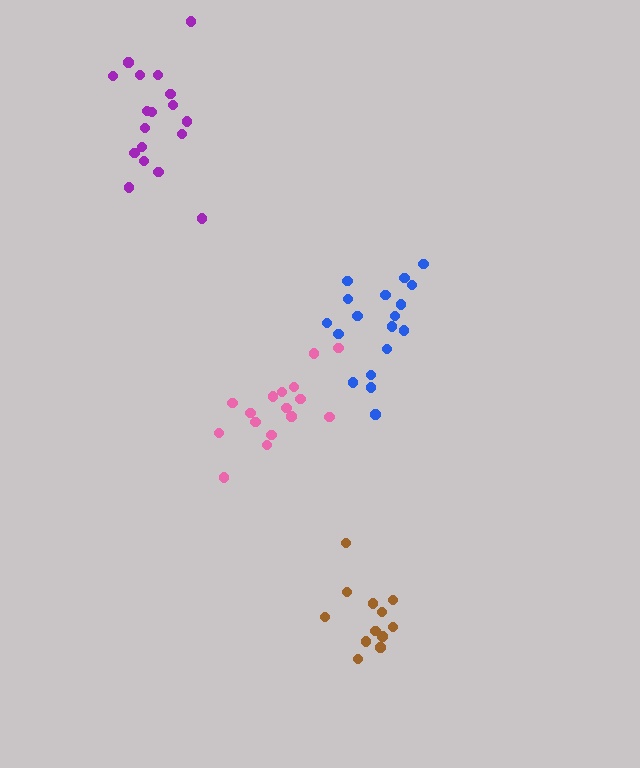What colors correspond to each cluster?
The clusters are colored: pink, purple, brown, blue.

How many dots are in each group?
Group 1: 16 dots, Group 2: 19 dots, Group 3: 13 dots, Group 4: 18 dots (66 total).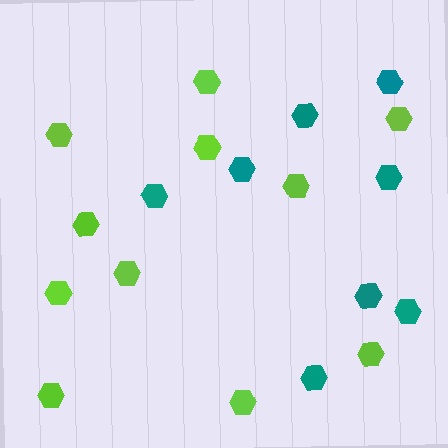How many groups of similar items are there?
There are 2 groups: one group of teal hexagons (8) and one group of lime hexagons (11).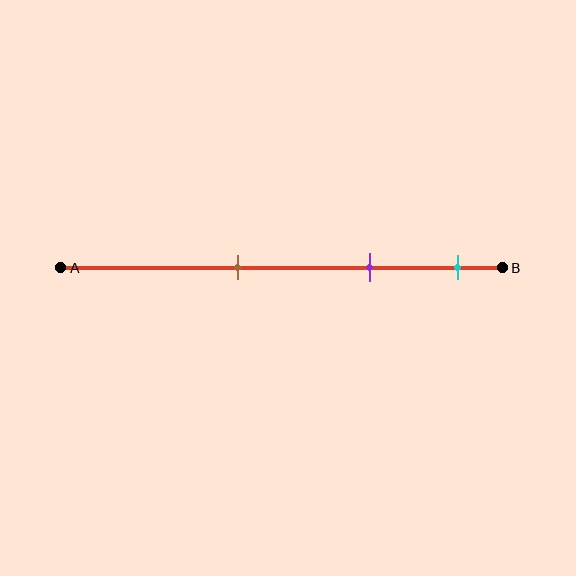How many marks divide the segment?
There are 3 marks dividing the segment.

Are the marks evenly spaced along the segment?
Yes, the marks are approximately evenly spaced.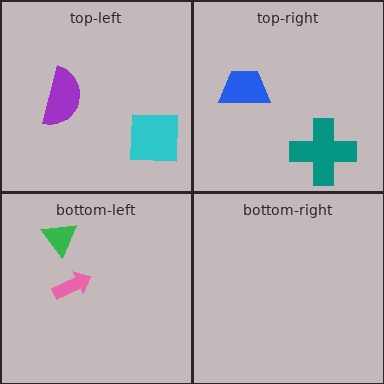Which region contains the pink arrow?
The bottom-left region.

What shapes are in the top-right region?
The teal cross, the blue trapezoid.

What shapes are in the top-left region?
The purple semicircle, the cyan square.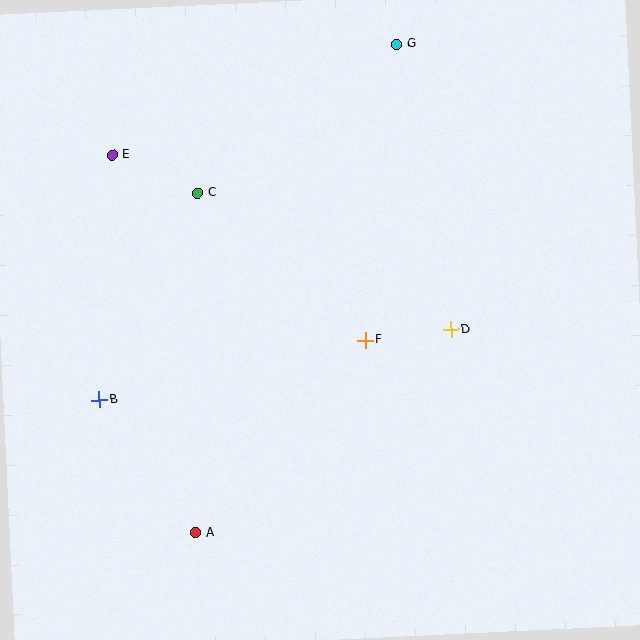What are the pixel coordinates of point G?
Point G is at (397, 44).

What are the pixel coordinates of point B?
Point B is at (99, 400).